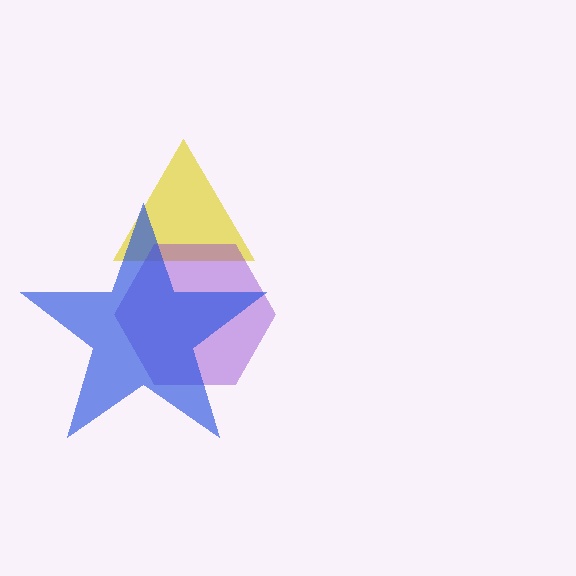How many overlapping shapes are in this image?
There are 3 overlapping shapes in the image.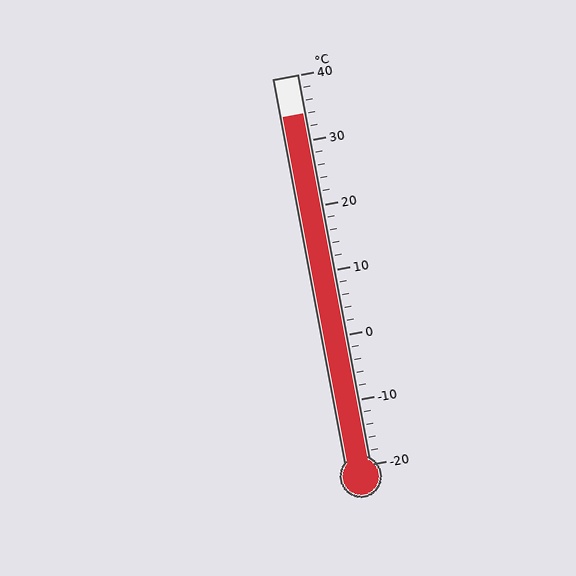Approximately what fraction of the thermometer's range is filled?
The thermometer is filled to approximately 90% of its range.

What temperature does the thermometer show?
The thermometer shows approximately 34°C.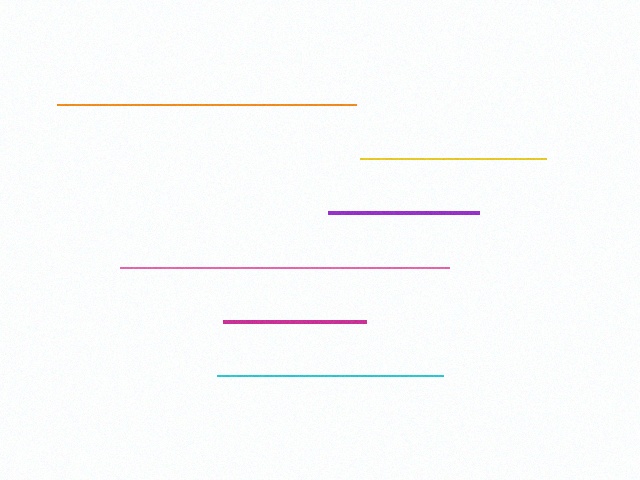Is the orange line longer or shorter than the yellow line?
The orange line is longer than the yellow line.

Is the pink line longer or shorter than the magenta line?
The pink line is longer than the magenta line.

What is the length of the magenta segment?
The magenta segment is approximately 143 pixels long.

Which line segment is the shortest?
The magenta line is the shortest at approximately 143 pixels.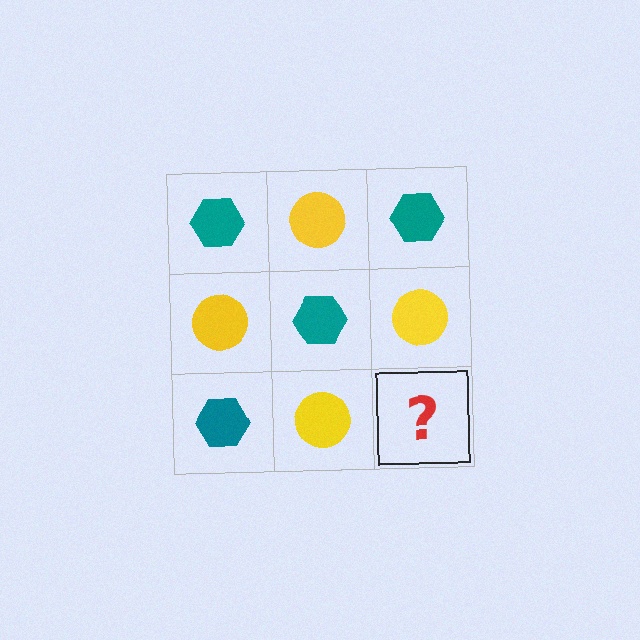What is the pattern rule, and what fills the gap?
The rule is that it alternates teal hexagon and yellow circle in a checkerboard pattern. The gap should be filled with a teal hexagon.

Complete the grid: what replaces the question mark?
The question mark should be replaced with a teal hexagon.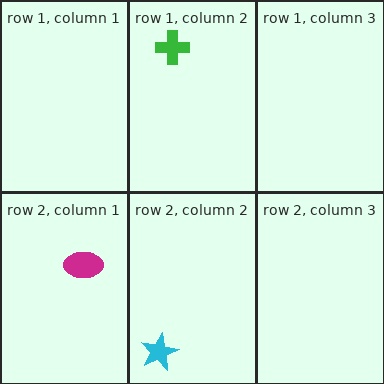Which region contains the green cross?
The row 1, column 2 region.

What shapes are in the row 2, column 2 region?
The cyan star.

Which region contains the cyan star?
The row 2, column 2 region.